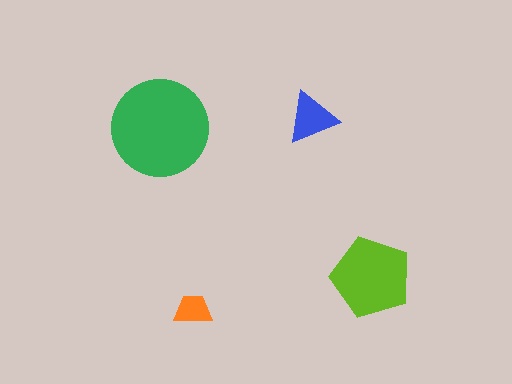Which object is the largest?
The green circle.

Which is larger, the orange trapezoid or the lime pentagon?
The lime pentagon.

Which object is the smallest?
The orange trapezoid.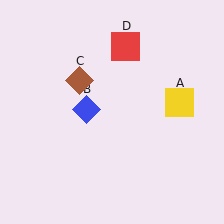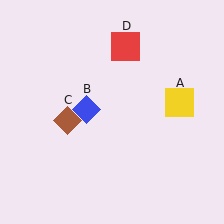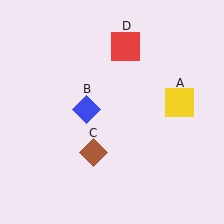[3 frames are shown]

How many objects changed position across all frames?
1 object changed position: brown diamond (object C).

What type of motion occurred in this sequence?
The brown diamond (object C) rotated counterclockwise around the center of the scene.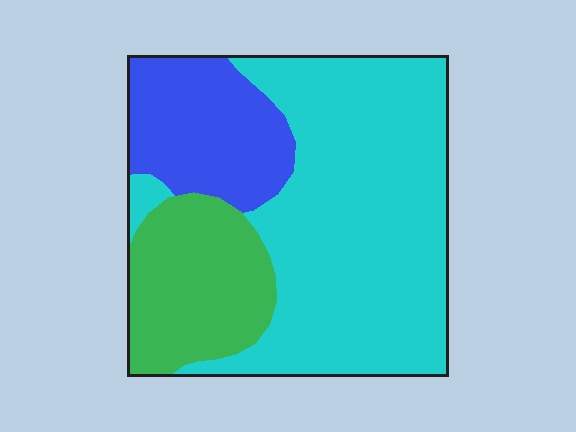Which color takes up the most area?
Cyan, at roughly 60%.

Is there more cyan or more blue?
Cyan.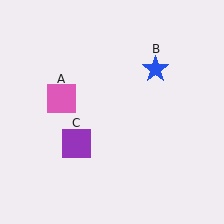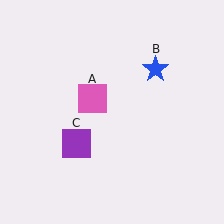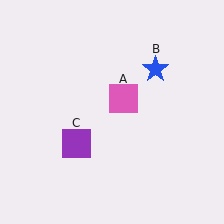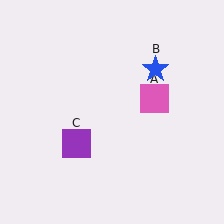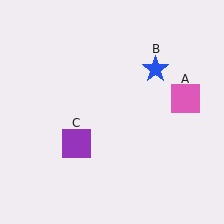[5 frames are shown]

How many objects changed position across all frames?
1 object changed position: pink square (object A).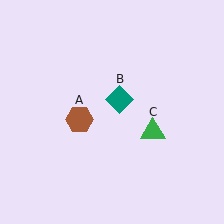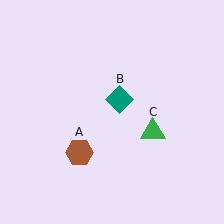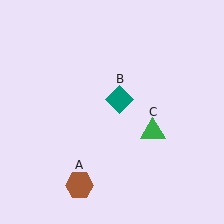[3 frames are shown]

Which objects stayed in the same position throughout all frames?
Teal diamond (object B) and green triangle (object C) remained stationary.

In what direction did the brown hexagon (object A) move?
The brown hexagon (object A) moved down.